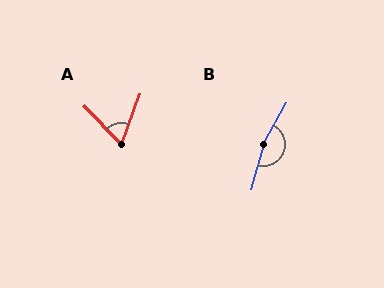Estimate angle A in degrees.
Approximately 63 degrees.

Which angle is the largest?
B, at approximately 166 degrees.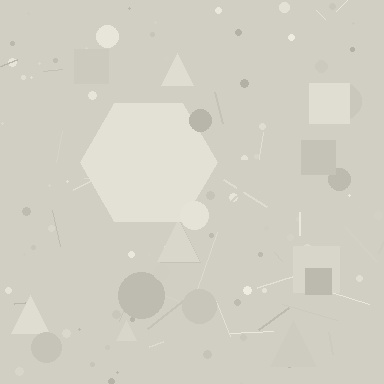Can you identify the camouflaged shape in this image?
The camouflaged shape is a hexagon.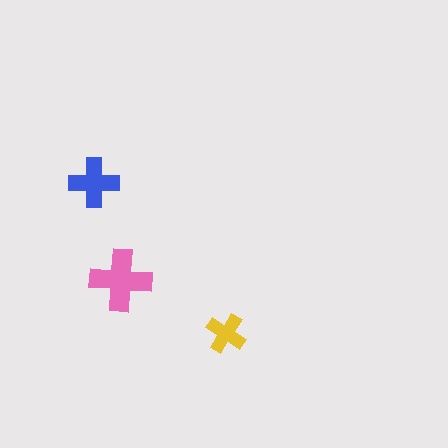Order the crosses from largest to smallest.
the pink one, the blue one, the yellow one.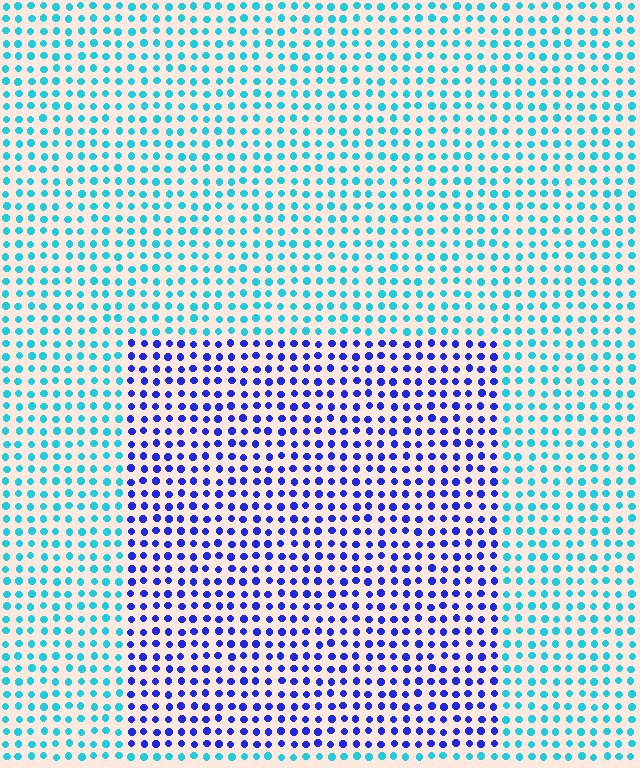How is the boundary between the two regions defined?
The boundary is defined purely by a slight shift in hue (about 53 degrees). Spacing, size, and orientation are identical on both sides.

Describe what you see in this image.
The image is filled with small cyan elements in a uniform arrangement. A rectangle-shaped region is visible where the elements are tinted to a slightly different hue, forming a subtle color boundary.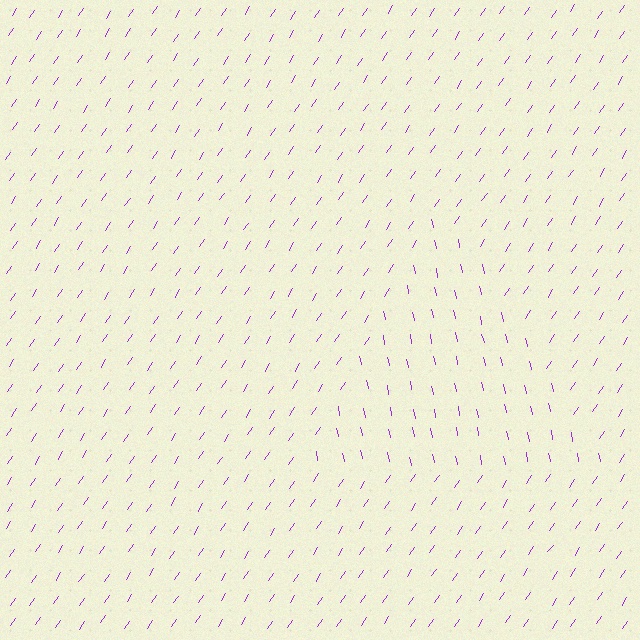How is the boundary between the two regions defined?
The boundary is defined purely by a change in line orientation (approximately 45 degrees difference). All lines are the same color and thickness.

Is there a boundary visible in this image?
Yes, there is a texture boundary formed by a change in line orientation.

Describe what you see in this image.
The image is filled with small purple line segments. A triangle region in the image has lines oriented differently from the surrounding lines, creating a visible texture boundary.